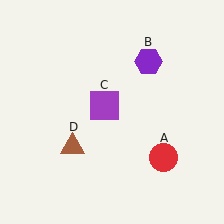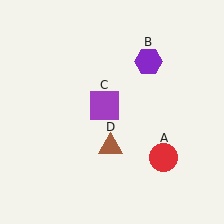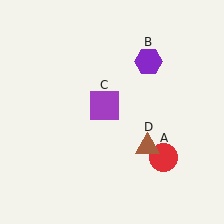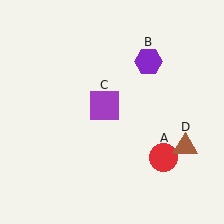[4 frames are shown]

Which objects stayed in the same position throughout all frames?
Red circle (object A) and purple hexagon (object B) and purple square (object C) remained stationary.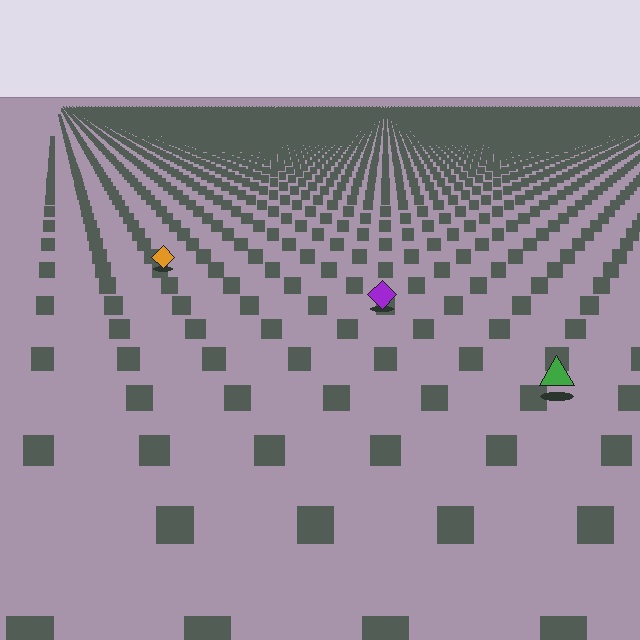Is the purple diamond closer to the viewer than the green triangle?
No. The green triangle is closer — you can tell from the texture gradient: the ground texture is coarser near it.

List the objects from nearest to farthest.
From nearest to farthest: the green triangle, the purple diamond, the orange diamond.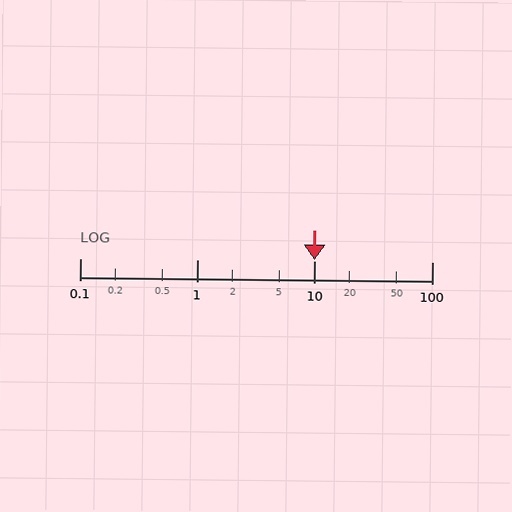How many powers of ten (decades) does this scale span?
The scale spans 3 decades, from 0.1 to 100.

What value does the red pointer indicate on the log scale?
The pointer indicates approximately 10.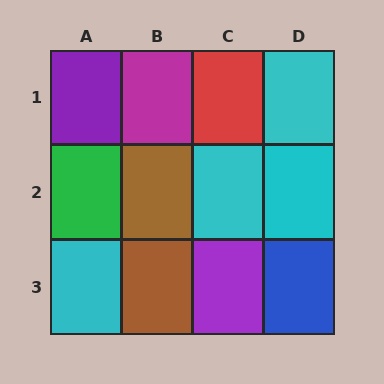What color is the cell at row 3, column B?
Brown.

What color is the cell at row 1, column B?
Magenta.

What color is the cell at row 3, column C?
Purple.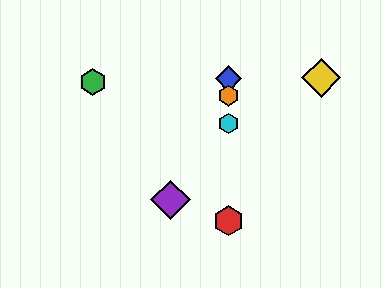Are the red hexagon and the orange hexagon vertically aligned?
Yes, both are at x≈229.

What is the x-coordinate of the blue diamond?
The blue diamond is at x≈229.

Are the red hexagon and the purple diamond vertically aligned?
No, the red hexagon is at x≈229 and the purple diamond is at x≈171.